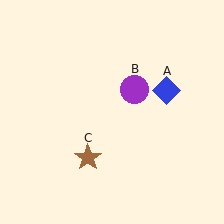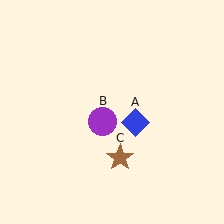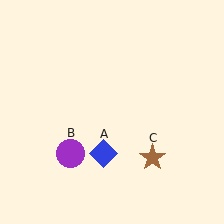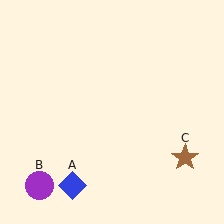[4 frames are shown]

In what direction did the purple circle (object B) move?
The purple circle (object B) moved down and to the left.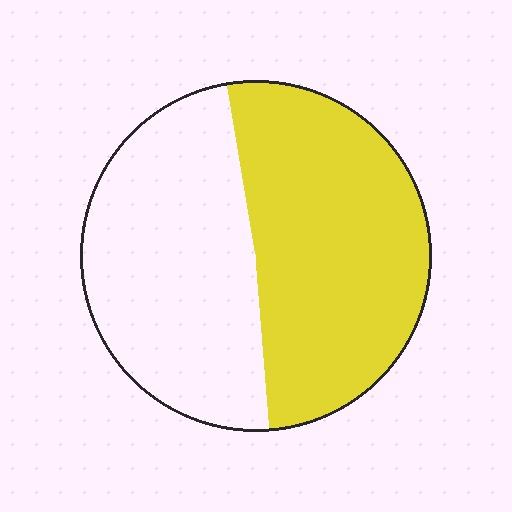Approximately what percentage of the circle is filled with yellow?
Approximately 50%.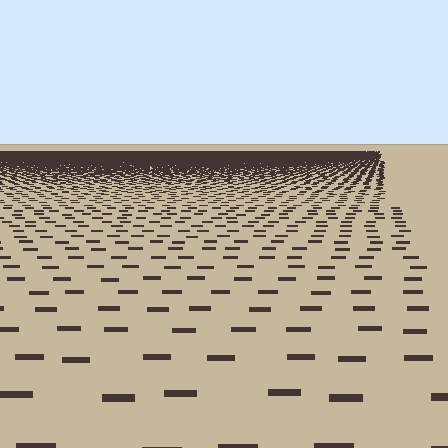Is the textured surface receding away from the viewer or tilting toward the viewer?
The surface is receding away from the viewer. Texture elements get smaller and denser toward the top.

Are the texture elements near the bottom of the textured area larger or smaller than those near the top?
Larger. Near the bottom, elements are closer to the viewer and appear at a bigger on-screen size.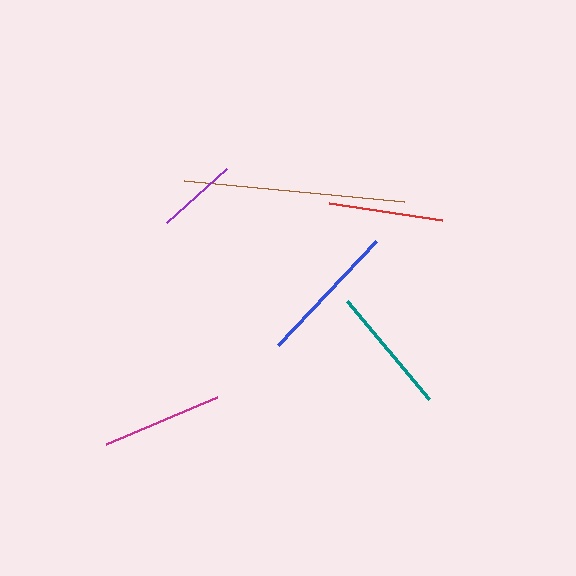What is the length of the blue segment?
The blue segment is approximately 143 pixels long.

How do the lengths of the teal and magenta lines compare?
The teal and magenta lines are approximately the same length.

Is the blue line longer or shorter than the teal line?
The blue line is longer than the teal line.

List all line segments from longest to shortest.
From longest to shortest: brown, blue, teal, magenta, red, purple.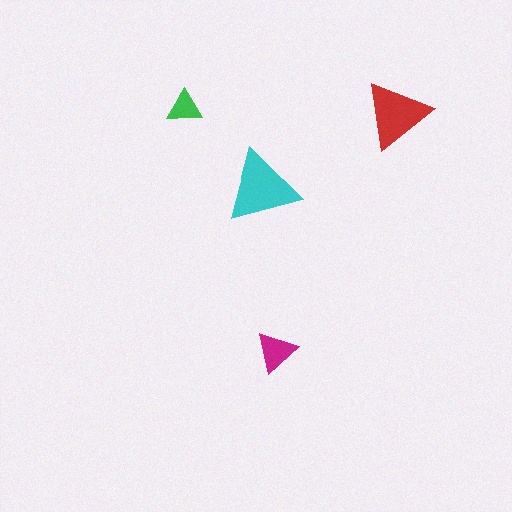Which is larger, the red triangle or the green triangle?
The red one.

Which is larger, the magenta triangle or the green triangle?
The magenta one.